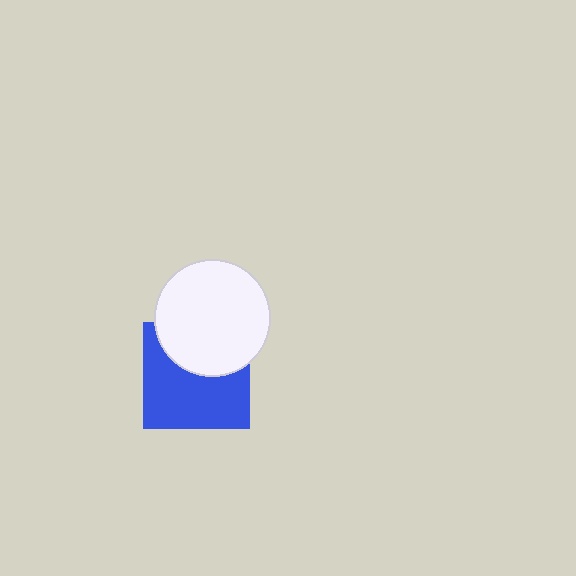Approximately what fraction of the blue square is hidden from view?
Roughly 39% of the blue square is hidden behind the white circle.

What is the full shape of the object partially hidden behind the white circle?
The partially hidden object is a blue square.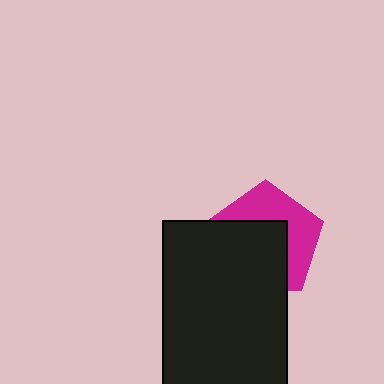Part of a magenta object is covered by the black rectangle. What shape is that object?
It is a pentagon.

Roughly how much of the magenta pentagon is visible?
A small part of it is visible (roughly 45%).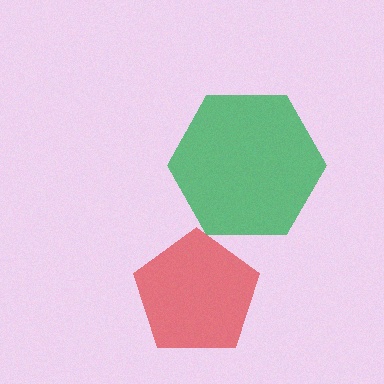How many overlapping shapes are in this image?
There are 2 overlapping shapes in the image.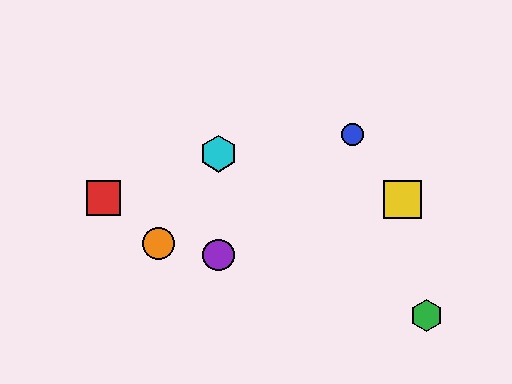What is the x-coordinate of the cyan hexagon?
The cyan hexagon is at x≈219.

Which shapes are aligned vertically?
The purple circle, the cyan hexagon are aligned vertically.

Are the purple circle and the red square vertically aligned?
No, the purple circle is at x≈219 and the red square is at x≈103.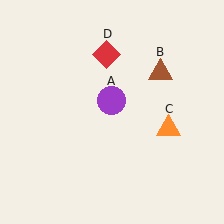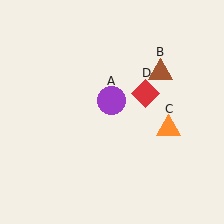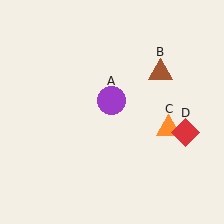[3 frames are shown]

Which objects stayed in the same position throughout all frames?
Purple circle (object A) and brown triangle (object B) and orange triangle (object C) remained stationary.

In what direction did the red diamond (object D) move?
The red diamond (object D) moved down and to the right.